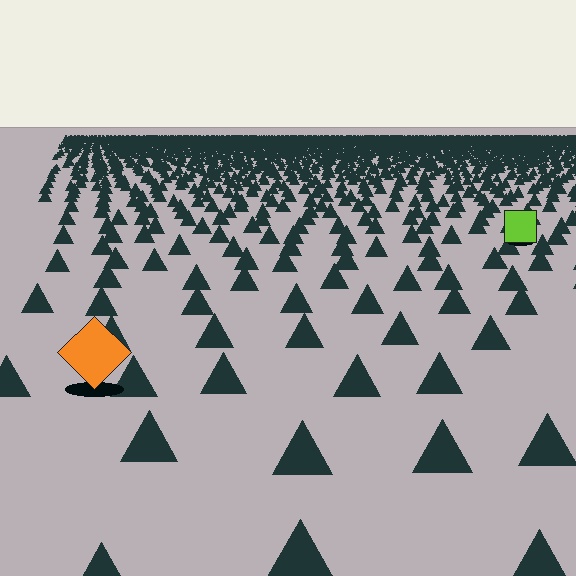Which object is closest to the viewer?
The orange diamond is closest. The texture marks near it are larger and more spread out.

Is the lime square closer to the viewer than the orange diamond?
No. The orange diamond is closer — you can tell from the texture gradient: the ground texture is coarser near it.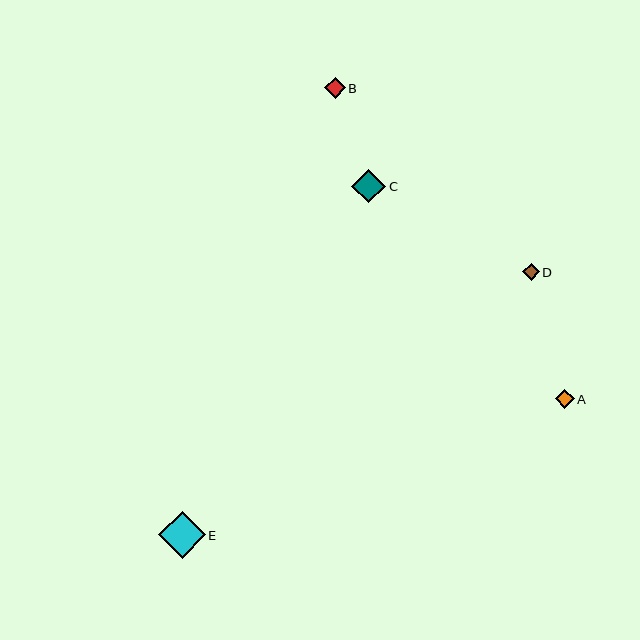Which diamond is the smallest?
Diamond D is the smallest with a size of approximately 17 pixels.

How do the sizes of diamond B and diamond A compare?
Diamond B and diamond A are approximately the same size.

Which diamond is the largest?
Diamond E is the largest with a size of approximately 47 pixels.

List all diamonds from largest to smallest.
From largest to smallest: E, C, B, A, D.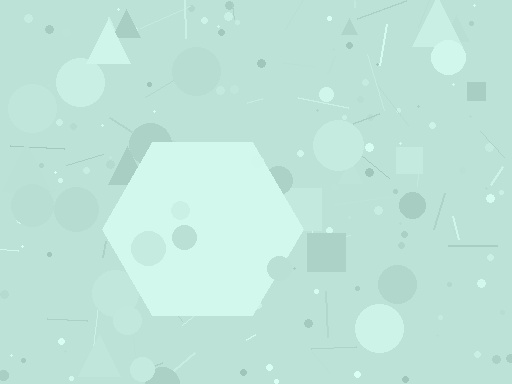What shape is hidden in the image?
A hexagon is hidden in the image.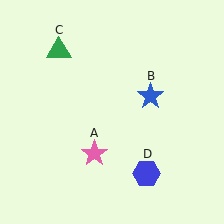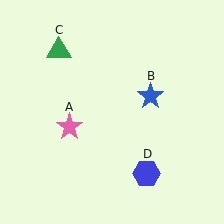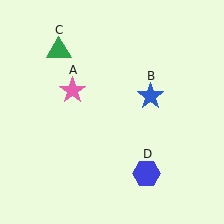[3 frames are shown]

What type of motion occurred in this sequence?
The pink star (object A) rotated clockwise around the center of the scene.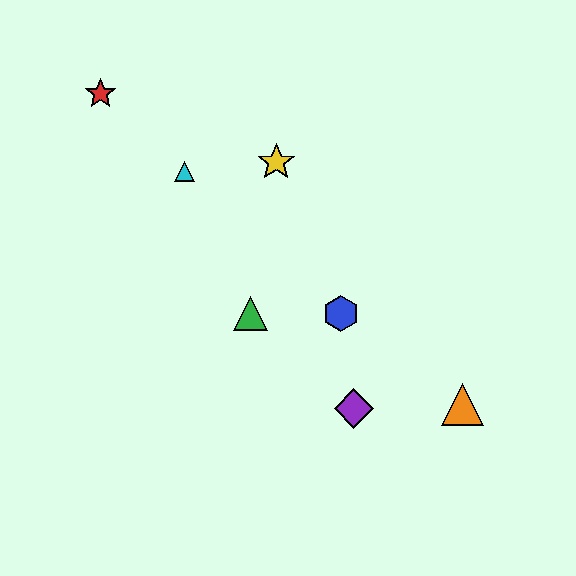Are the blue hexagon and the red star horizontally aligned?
No, the blue hexagon is at y≈313 and the red star is at y≈94.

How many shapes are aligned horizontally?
2 shapes (the blue hexagon, the green triangle) are aligned horizontally.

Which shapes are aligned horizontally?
The blue hexagon, the green triangle are aligned horizontally.